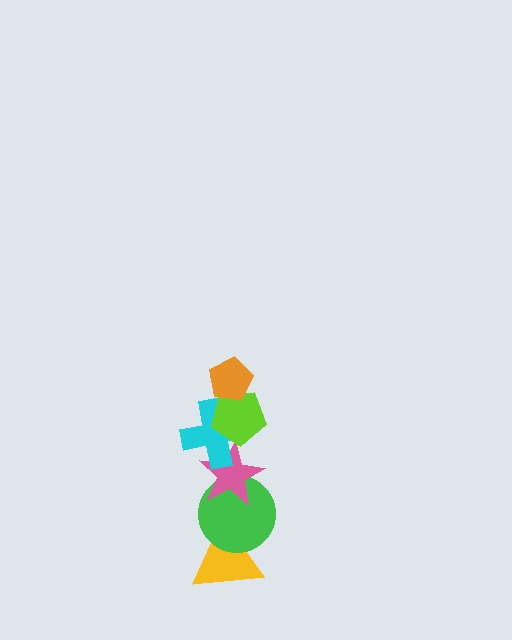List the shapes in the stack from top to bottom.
From top to bottom: the orange pentagon, the lime pentagon, the cyan cross, the pink star, the green circle, the yellow triangle.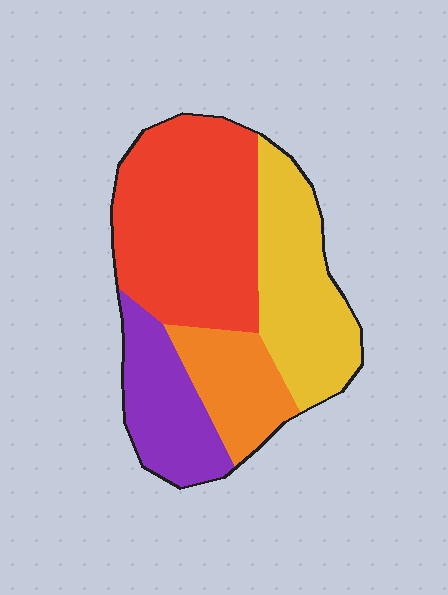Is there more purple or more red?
Red.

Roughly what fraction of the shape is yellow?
Yellow covers around 25% of the shape.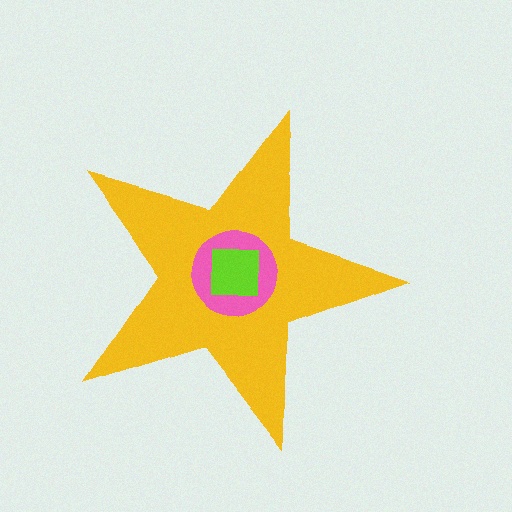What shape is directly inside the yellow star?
The pink circle.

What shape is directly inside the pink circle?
The lime square.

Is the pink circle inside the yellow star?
Yes.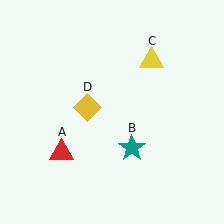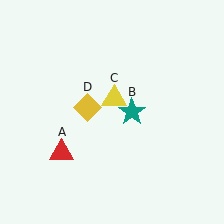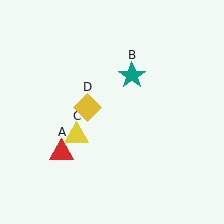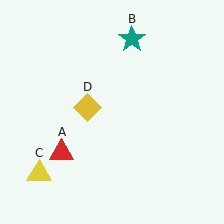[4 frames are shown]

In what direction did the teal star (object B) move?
The teal star (object B) moved up.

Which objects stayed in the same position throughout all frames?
Red triangle (object A) and yellow diamond (object D) remained stationary.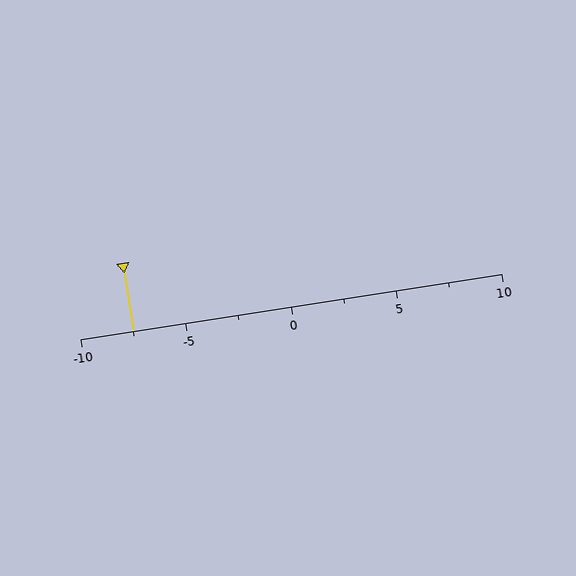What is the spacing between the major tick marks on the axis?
The major ticks are spaced 5 apart.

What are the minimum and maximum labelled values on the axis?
The axis runs from -10 to 10.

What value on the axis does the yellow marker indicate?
The marker indicates approximately -7.5.